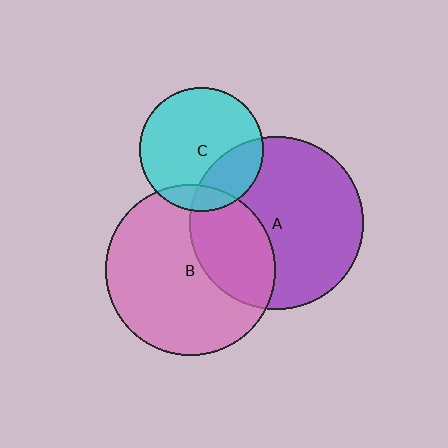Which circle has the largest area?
Circle A (purple).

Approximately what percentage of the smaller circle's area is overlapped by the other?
Approximately 30%.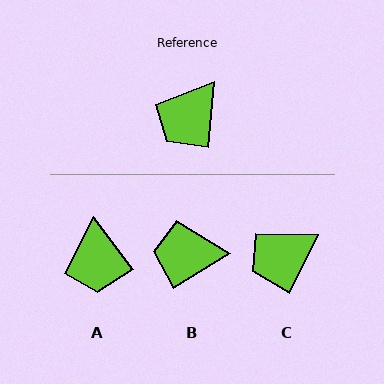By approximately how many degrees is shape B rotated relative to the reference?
Approximately 54 degrees clockwise.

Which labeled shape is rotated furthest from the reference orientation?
B, about 54 degrees away.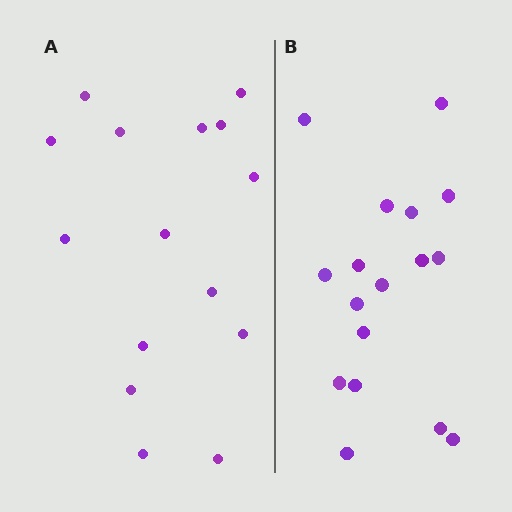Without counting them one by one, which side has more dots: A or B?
Region B (the right region) has more dots.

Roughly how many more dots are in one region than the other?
Region B has just a few more — roughly 2 or 3 more dots than region A.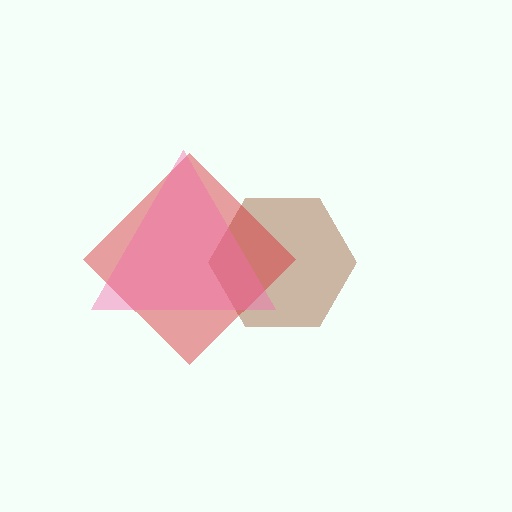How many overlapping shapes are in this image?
There are 3 overlapping shapes in the image.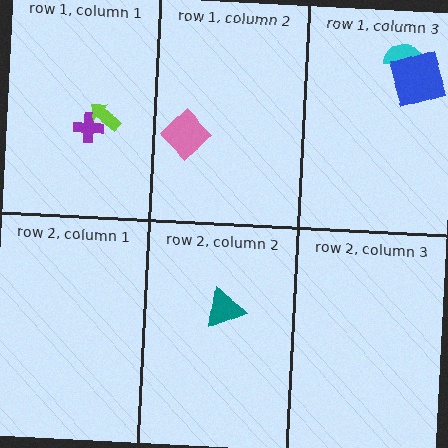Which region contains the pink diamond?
The row 1, column 2 region.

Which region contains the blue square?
The row 1, column 3 region.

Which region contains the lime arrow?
The row 1, column 1 region.